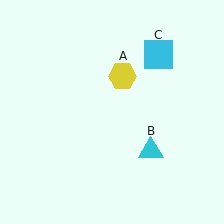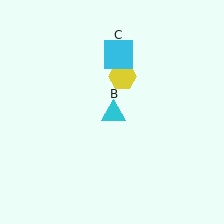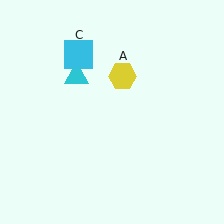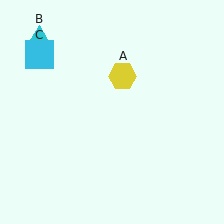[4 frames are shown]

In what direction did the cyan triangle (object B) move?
The cyan triangle (object B) moved up and to the left.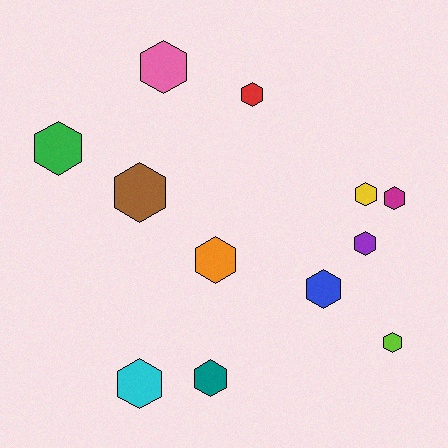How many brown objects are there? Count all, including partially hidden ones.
There is 1 brown object.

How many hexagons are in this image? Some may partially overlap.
There are 12 hexagons.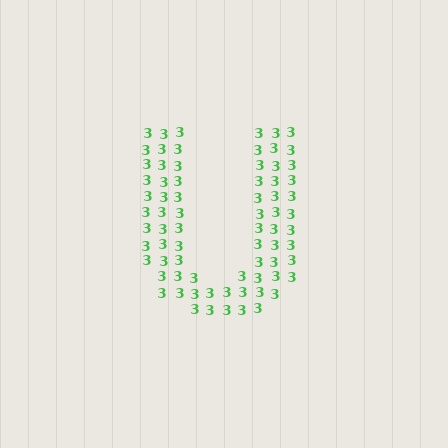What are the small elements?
The small elements are digit 3's.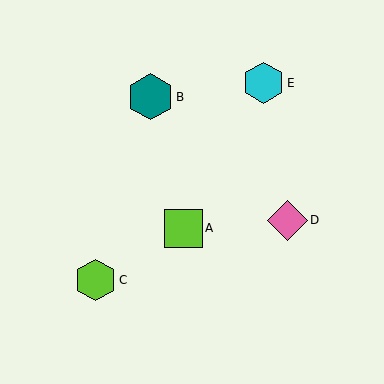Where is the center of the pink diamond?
The center of the pink diamond is at (288, 220).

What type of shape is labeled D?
Shape D is a pink diamond.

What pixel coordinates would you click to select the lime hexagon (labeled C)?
Click at (95, 280) to select the lime hexagon C.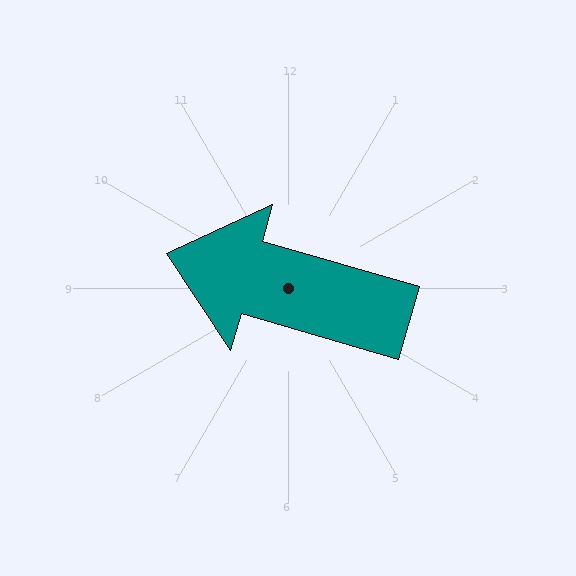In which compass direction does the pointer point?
West.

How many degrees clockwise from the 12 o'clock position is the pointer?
Approximately 286 degrees.